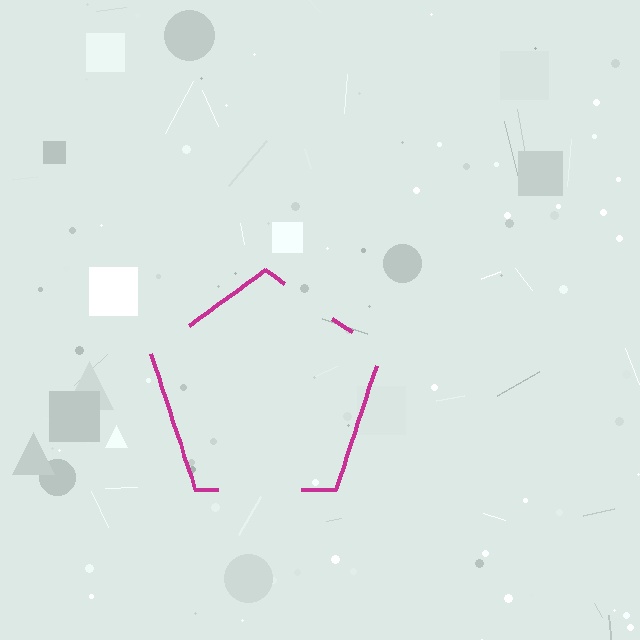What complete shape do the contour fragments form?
The contour fragments form a pentagon.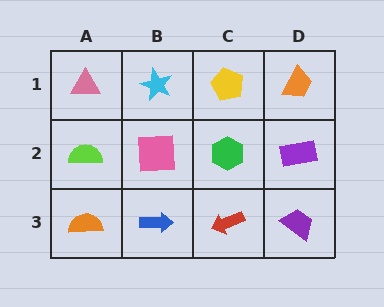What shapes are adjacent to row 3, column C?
A green hexagon (row 2, column C), a blue arrow (row 3, column B), a purple trapezoid (row 3, column D).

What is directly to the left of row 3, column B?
An orange semicircle.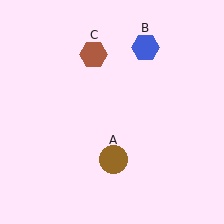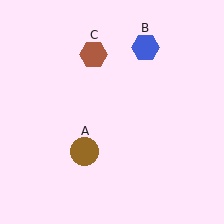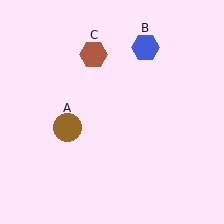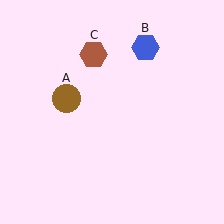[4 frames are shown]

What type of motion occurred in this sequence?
The brown circle (object A) rotated clockwise around the center of the scene.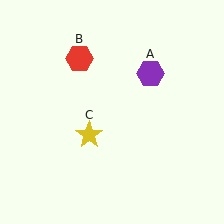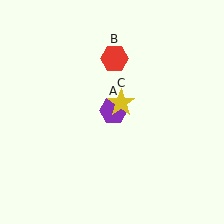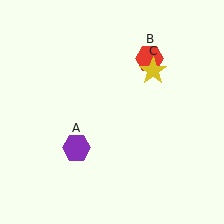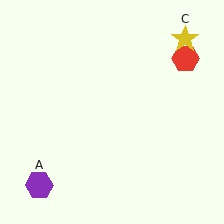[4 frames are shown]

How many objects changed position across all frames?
3 objects changed position: purple hexagon (object A), red hexagon (object B), yellow star (object C).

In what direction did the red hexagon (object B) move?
The red hexagon (object B) moved right.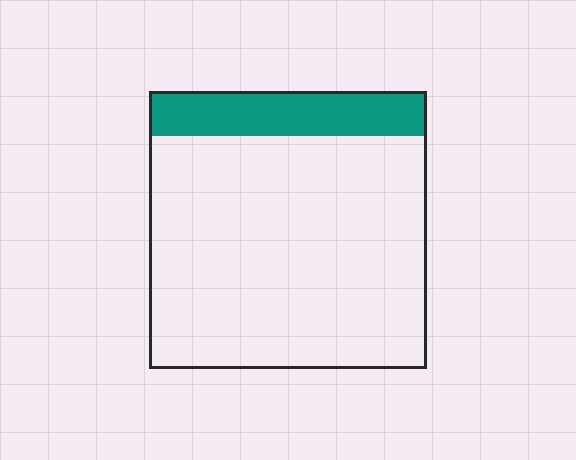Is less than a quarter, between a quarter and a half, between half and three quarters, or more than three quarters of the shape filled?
Less than a quarter.